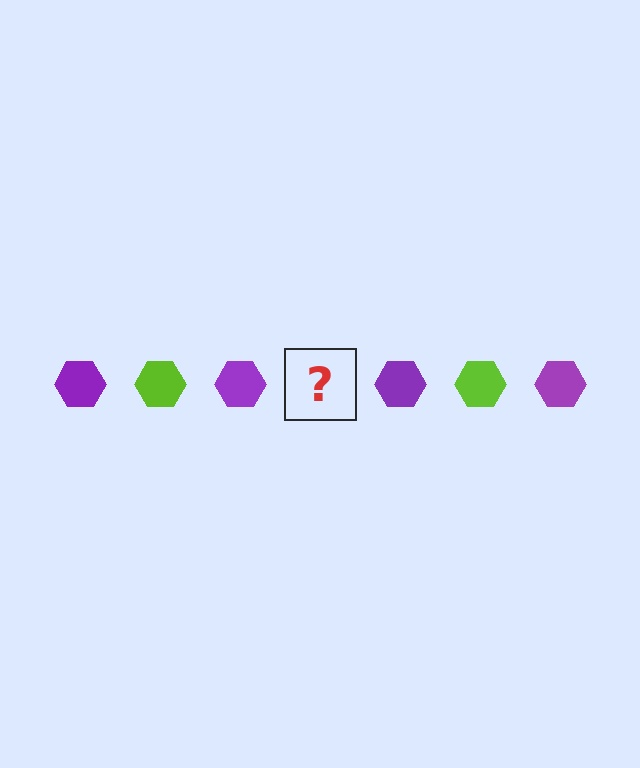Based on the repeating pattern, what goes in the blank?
The blank should be a lime hexagon.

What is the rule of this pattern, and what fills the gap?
The rule is that the pattern cycles through purple, lime hexagons. The gap should be filled with a lime hexagon.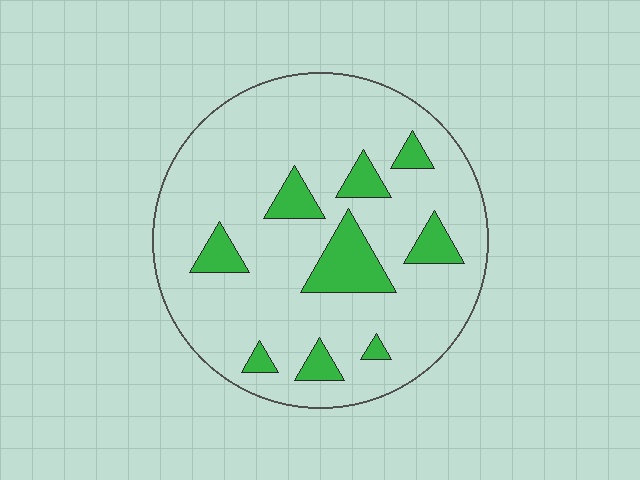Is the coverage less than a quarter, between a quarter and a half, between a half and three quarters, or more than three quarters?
Less than a quarter.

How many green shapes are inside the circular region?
9.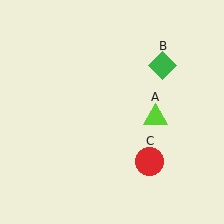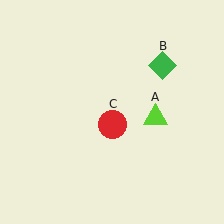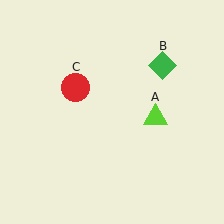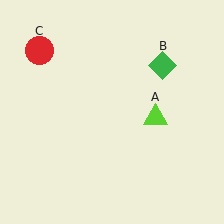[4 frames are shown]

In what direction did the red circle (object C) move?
The red circle (object C) moved up and to the left.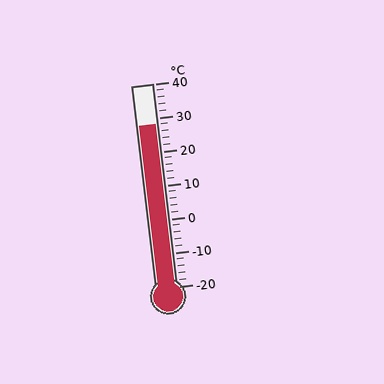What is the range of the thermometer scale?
The thermometer scale ranges from -20°C to 40°C.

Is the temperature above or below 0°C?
The temperature is above 0°C.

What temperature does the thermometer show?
The thermometer shows approximately 28°C.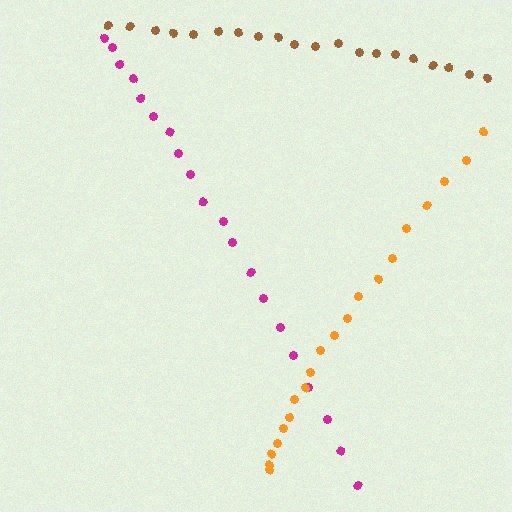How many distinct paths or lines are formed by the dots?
There are 3 distinct paths.